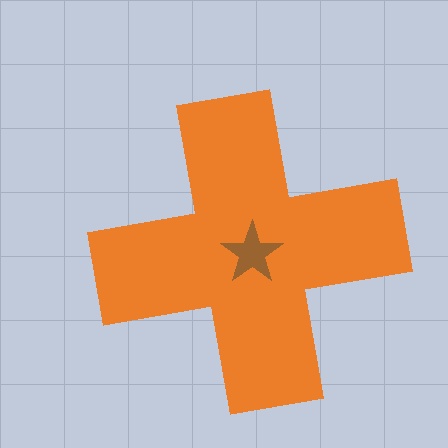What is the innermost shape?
The brown star.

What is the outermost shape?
The orange cross.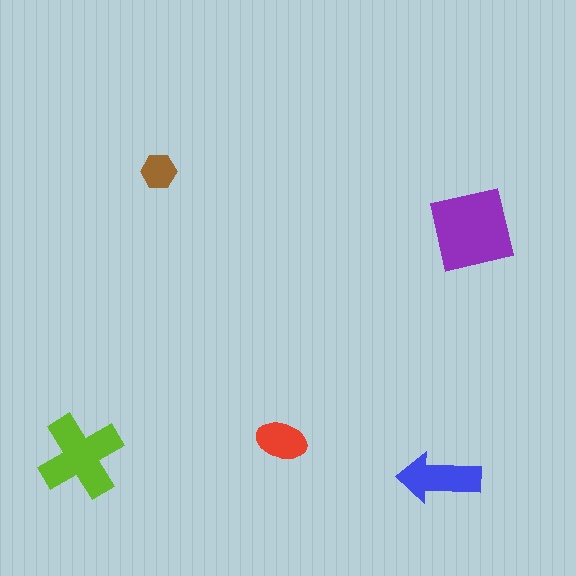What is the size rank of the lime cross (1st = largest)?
2nd.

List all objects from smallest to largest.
The brown hexagon, the red ellipse, the blue arrow, the lime cross, the purple square.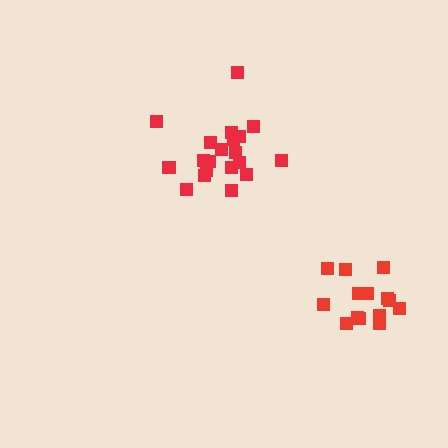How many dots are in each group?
Group 1: 14 dots, Group 2: 20 dots (34 total).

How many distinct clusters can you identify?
There are 2 distinct clusters.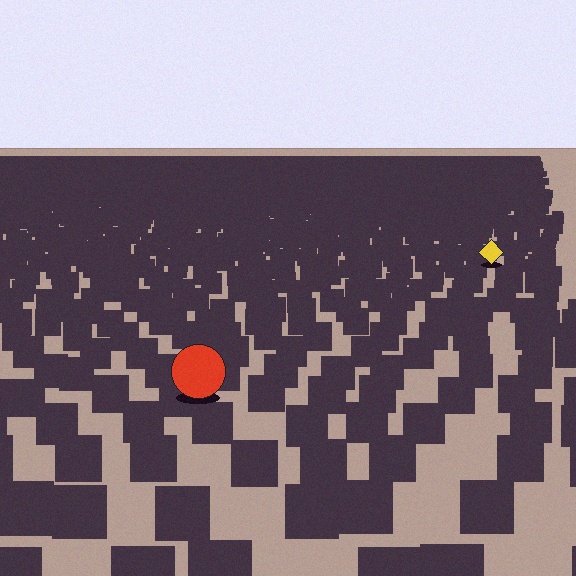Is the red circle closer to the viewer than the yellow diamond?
Yes. The red circle is closer — you can tell from the texture gradient: the ground texture is coarser near it.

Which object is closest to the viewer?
The red circle is closest. The texture marks near it are larger and more spread out.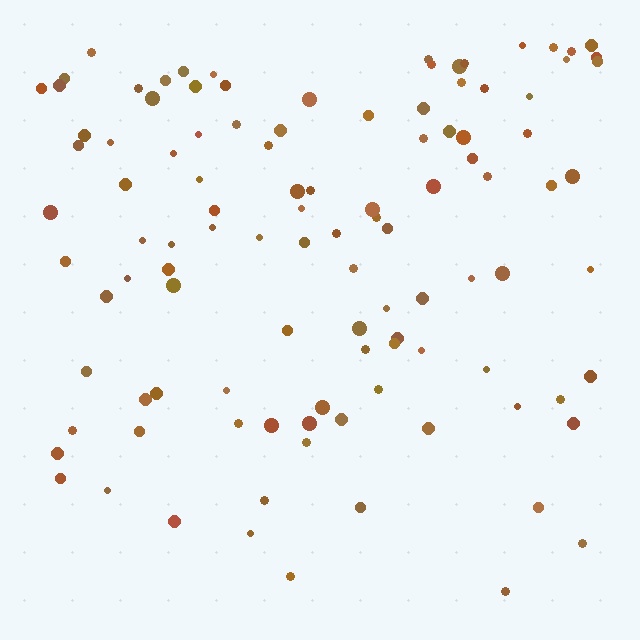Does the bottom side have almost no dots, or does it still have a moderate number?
Still a moderate number, just noticeably fewer than the top.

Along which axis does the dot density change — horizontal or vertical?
Vertical.